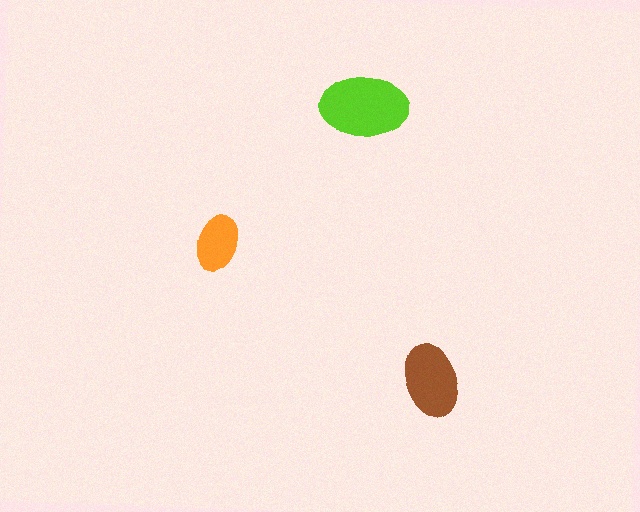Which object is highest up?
The lime ellipse is topmost.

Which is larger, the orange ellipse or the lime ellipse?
The lime one.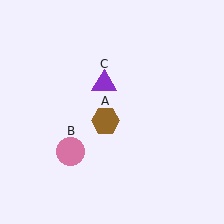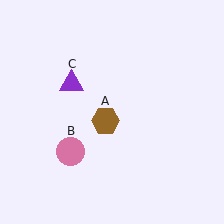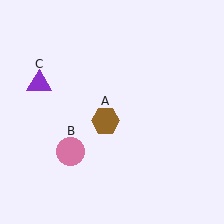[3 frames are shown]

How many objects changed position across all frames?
1 object changed position: purple triangle (object C).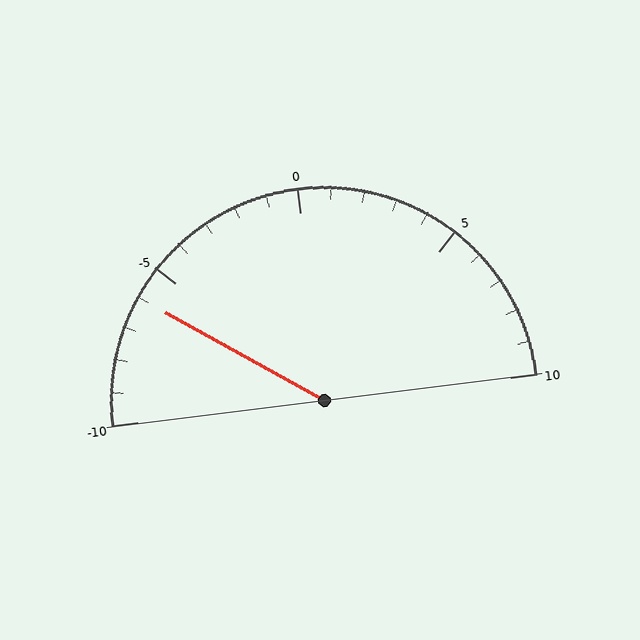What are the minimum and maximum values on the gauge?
The gauge ranges from -10 to 10.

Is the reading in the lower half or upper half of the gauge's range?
The reading is in the lower half of the range (-10 to 10).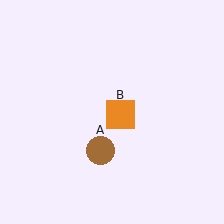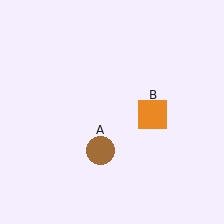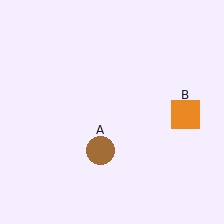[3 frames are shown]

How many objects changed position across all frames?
1 object changed position: orange square (object B).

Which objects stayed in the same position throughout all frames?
Brown circle (object A) remained stationary.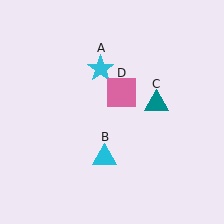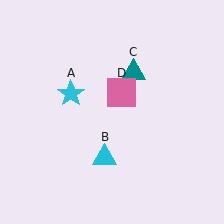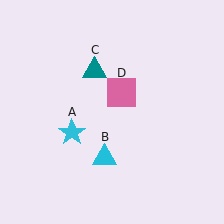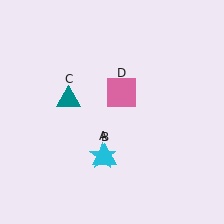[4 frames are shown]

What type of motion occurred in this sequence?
The cyan star (object A), teal triangle (object C) rotated counterclockwise around the center of the scene.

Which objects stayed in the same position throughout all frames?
Cyan triangle (object B) and pink square (object D) remained stationary.